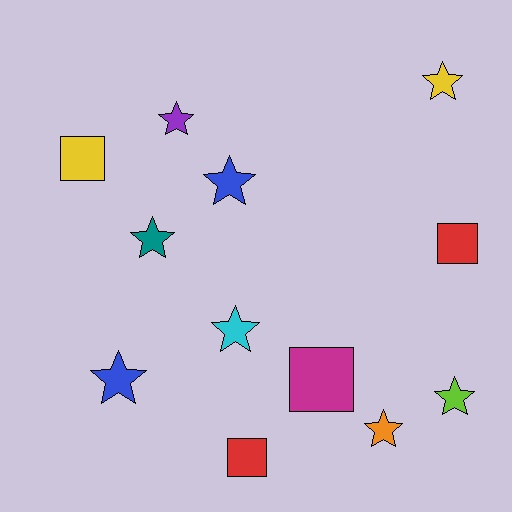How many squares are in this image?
There are 4 squares.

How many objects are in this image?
There are 12 objects.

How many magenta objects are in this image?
There is 1 magenta object.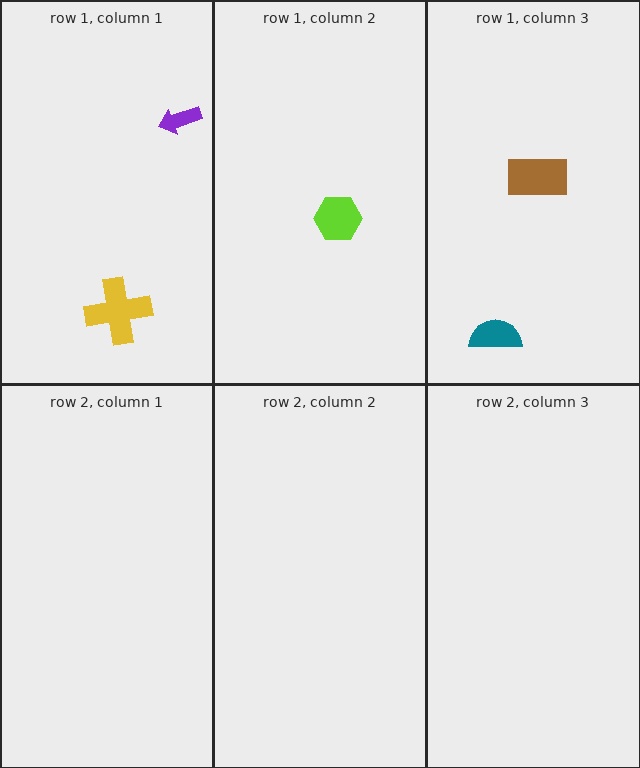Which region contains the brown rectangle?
The row 1, column 3 region.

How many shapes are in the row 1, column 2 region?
1.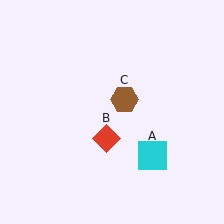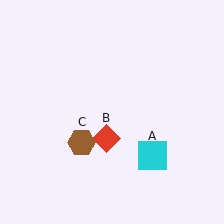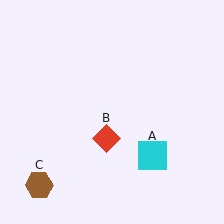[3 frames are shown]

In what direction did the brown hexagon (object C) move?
The brown hexagon (object C) moved down and to the left.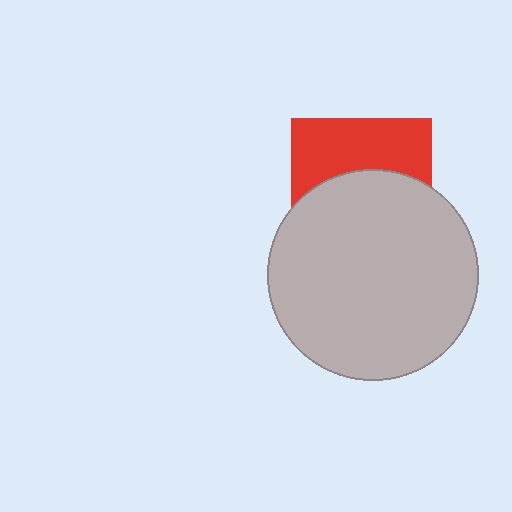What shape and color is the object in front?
The object in front is a light gray circle.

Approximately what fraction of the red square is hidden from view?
Roughly 57% of the red square is hidden behind the light gray circle.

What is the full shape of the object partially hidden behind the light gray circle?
The partially hidden object is a red square.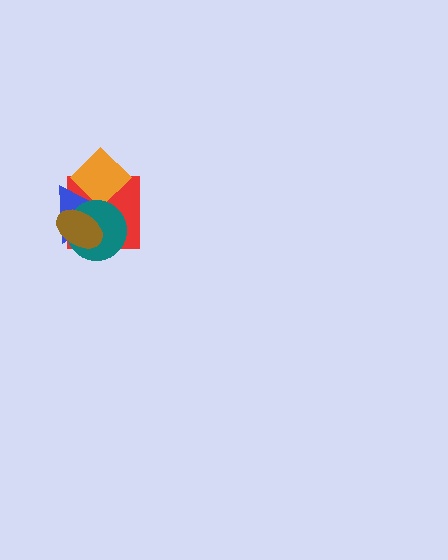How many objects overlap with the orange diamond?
3 objects overlap with the orange diamond.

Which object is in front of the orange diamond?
The teal circle is in front of the orange diamond.